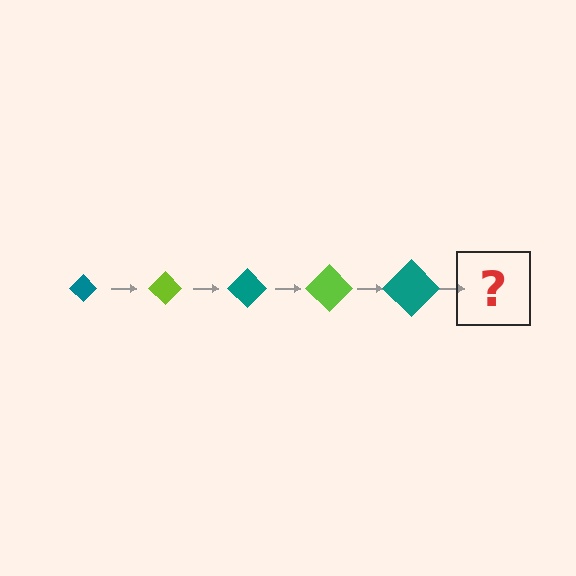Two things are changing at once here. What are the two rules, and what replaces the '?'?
The two rules are that the diamond grows larger each step and the color cycles through teal and lime. The '?' should be a lime diamond, larger than the previous one.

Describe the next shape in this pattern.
It should be a lime diamond, larger than the previous one.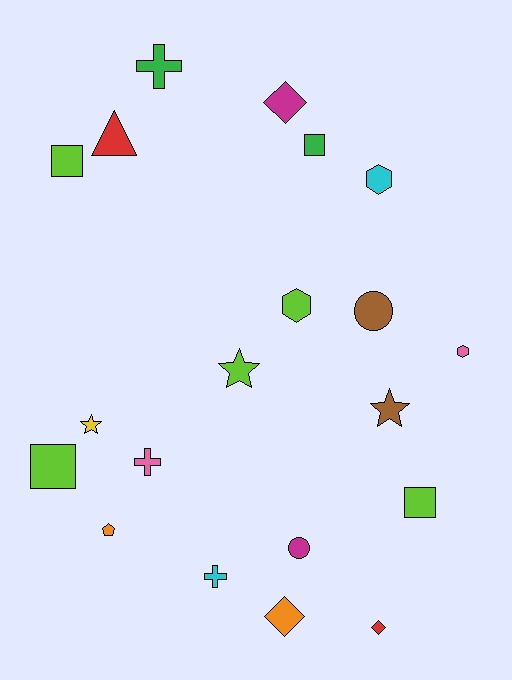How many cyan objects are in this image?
There are 2 cyan objects.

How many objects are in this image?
There are 20 objects.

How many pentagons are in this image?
There is 1 pentagon.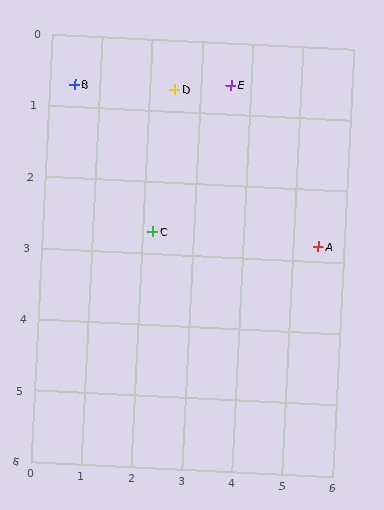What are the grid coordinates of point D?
Point D is at approximately (2.5, 0.7).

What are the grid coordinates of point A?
Point A is at approximately (5.5, 2.8).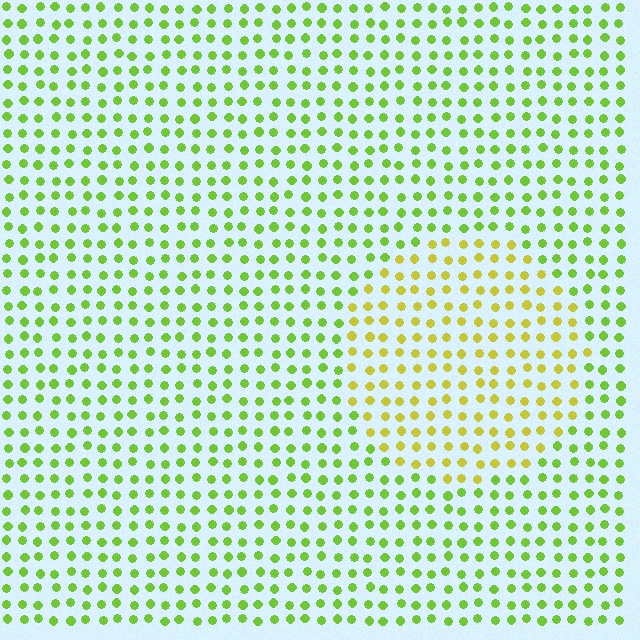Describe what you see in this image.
The image is filled with small lime elements in a uniform arrangement. A circle-shaped region is visible where the elements are tinted to a slightly different hue, forming a subtle color boundary.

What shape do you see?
I see a circle.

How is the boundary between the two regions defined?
The boundary is defined purely by a slight shift in hue (about 35 degrees). Spacing, size, and orientation are identical on both sides.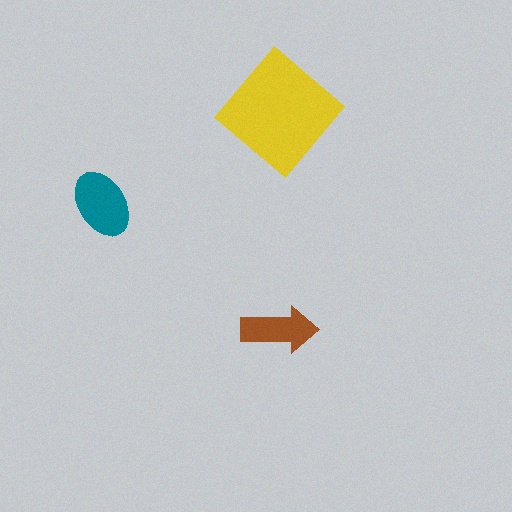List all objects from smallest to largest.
The brown arrow, the teal ellipse, the yellow diamond.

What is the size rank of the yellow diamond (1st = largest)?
1st.